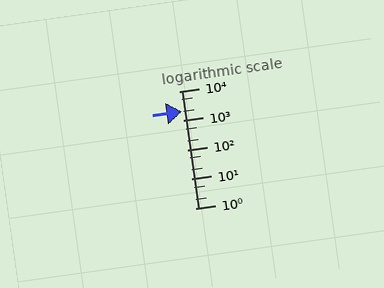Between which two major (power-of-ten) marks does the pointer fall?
The pointer is between 1000 and 10000.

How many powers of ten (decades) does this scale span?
The scale spans 4 decades, from 1 to 10000.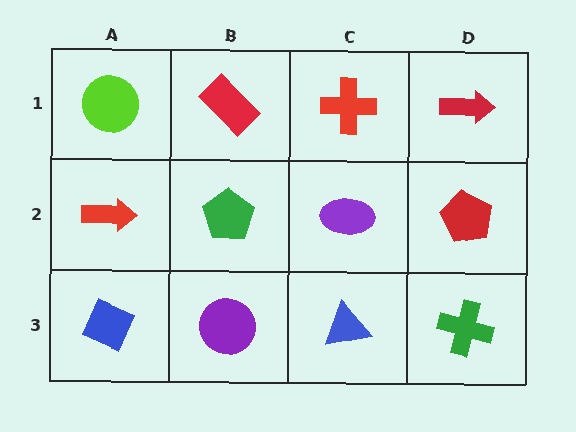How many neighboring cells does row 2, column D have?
3.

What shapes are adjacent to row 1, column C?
A purple ellipse (row 2, column C), a red rectangle (row 1, column B), a red arrow (row 1, column D).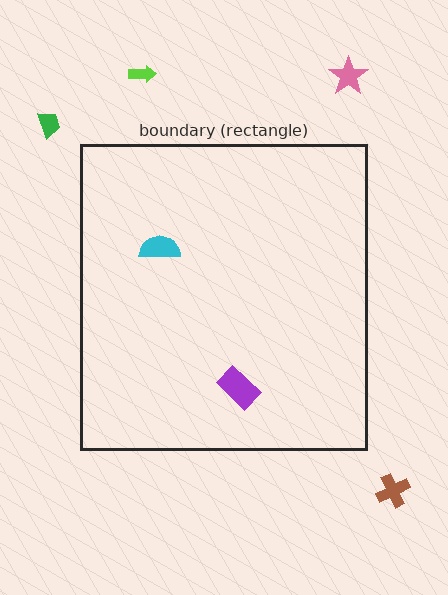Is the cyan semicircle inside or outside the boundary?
Inside.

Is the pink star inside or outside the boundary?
Outside.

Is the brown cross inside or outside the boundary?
Outside.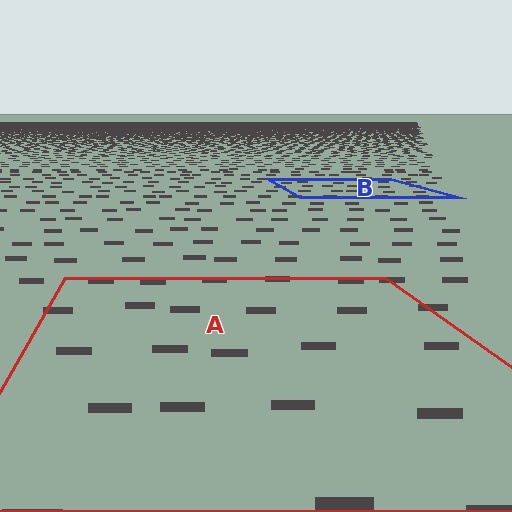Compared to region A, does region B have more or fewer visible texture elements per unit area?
Region B has more texture elements per unit area — they are packed more densely because it is farther away.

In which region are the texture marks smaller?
The texture marks are smaller in region B, because it is farther away.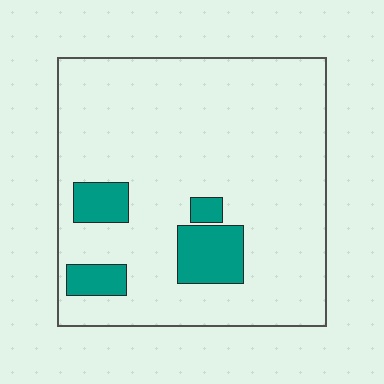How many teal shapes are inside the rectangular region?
4.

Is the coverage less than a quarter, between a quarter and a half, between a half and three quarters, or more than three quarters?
Less than a quarter.